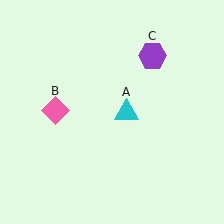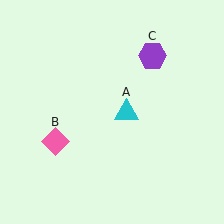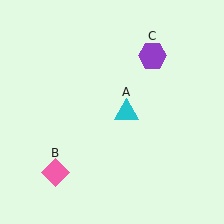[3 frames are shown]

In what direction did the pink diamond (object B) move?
The pink diamond (object B) moved down.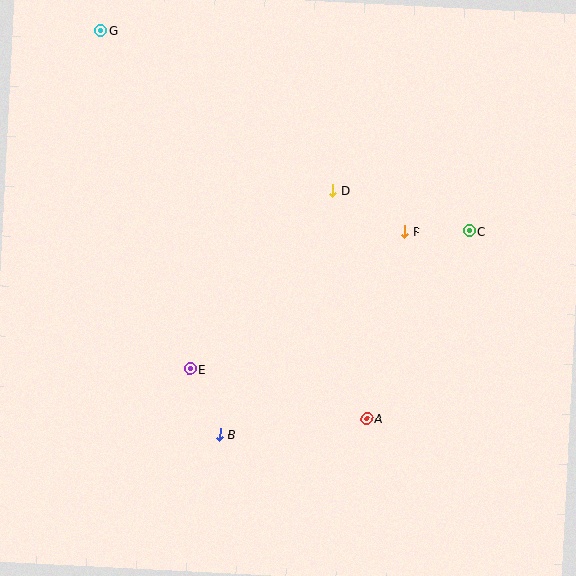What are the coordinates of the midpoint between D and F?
The midpoint between D and F is at (369, 211).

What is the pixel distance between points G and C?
The distance between G and C is 420 pixels.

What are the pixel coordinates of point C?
Point C is at (470, 231).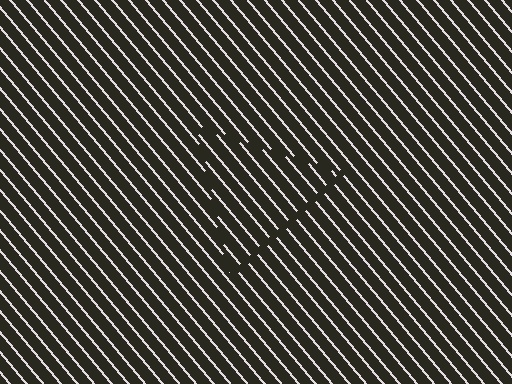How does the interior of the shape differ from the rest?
The interior of the shape contains the same grating, shifted by half a period — the contour is defined by the phase discontinuity where line-ends from the inner and outer gratings abut.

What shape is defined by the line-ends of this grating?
An illusory triangle. The interior of the shape contains the same grating, shifted by half a period — the contour is defined by the phase discontinuity where line-ends from the inner and outer gratings abut.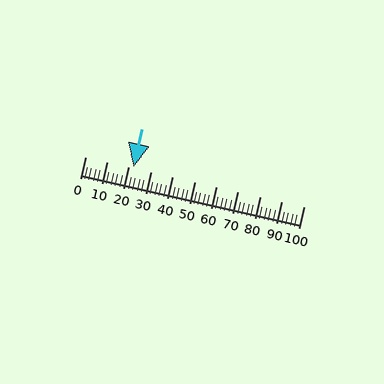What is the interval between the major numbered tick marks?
The major tick marks are spaced 10 units apart.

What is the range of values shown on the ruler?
The ruler shows values from 0 to 100.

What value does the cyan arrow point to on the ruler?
The cyan arrow points to approximately 22.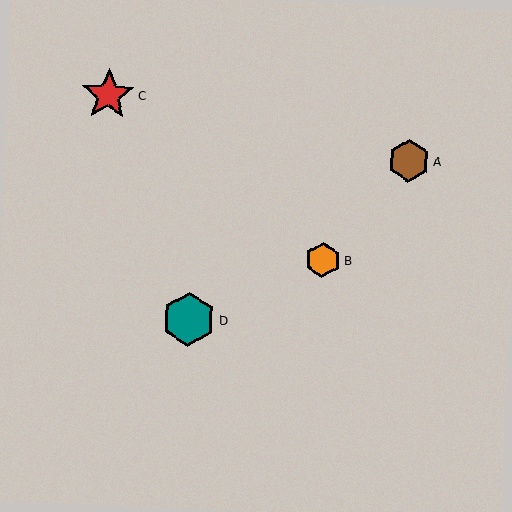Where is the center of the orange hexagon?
The center of the orange hexagon is at (323, 260).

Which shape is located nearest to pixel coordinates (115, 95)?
The red star (labeled C) at (108, 95) is nearest to that location.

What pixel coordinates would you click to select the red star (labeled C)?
Click at (108, 95) to select the red star C.